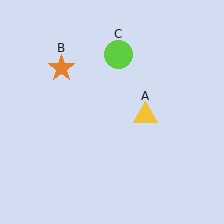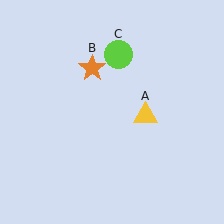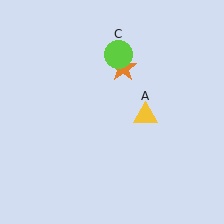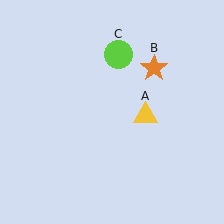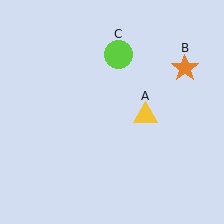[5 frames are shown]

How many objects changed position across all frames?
1 object changed position: orange star (object B).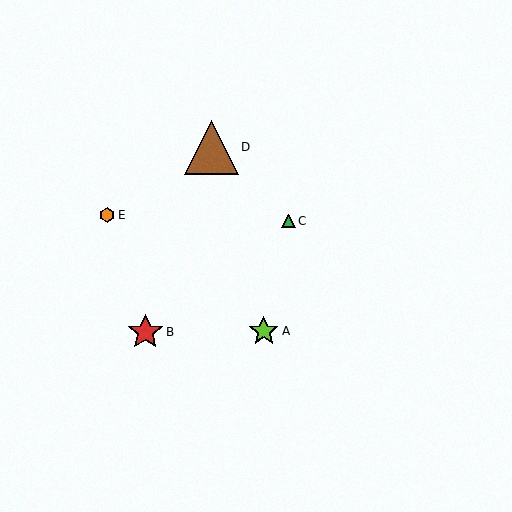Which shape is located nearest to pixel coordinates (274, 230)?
The green triangle (labeled C) at (288, 221) is nearest to that location.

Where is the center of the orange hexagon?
The center of the orange hexagon is at (107, 215).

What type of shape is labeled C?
Shape C is a green triangle.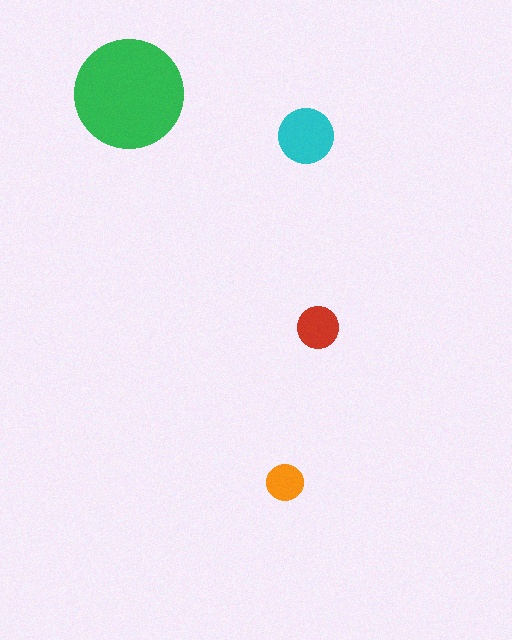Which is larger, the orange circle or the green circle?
The green one.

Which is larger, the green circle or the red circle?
The green one.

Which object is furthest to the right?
The red circle is rightmost.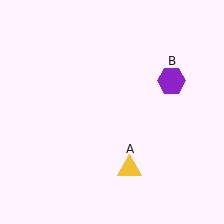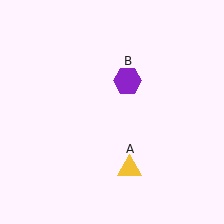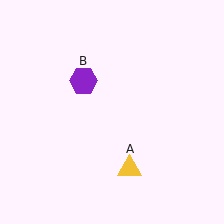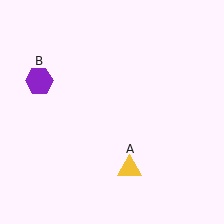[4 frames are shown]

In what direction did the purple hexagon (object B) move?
The purple hexagon (object B) moved left.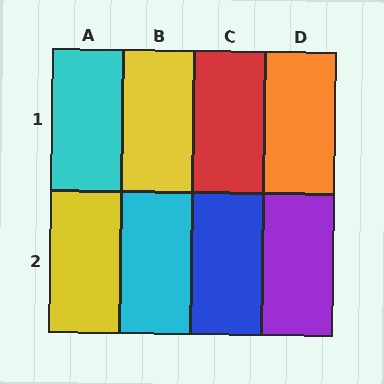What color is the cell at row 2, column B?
Cyan.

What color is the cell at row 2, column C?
Blue.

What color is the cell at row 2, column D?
Purple.